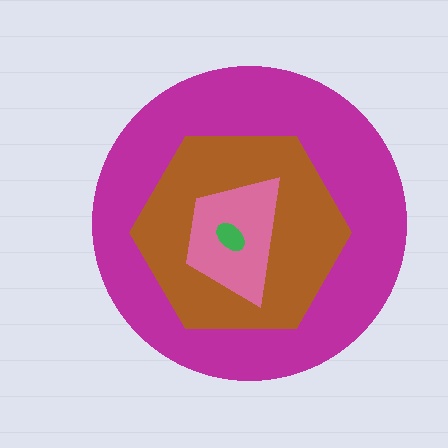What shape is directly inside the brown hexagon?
The pink trapezoid.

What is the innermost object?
The green ellipse.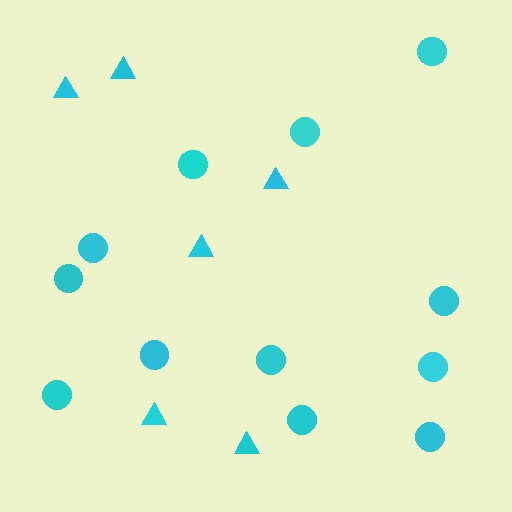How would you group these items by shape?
There are 2 groups: one group of triangles (6) and one group of circles (12).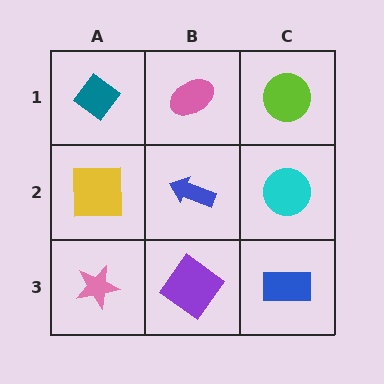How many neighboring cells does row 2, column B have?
4.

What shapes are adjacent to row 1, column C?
A cyan circle (row 2, column C), a pink ellipse (row 1, column B).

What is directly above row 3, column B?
A blue arrow.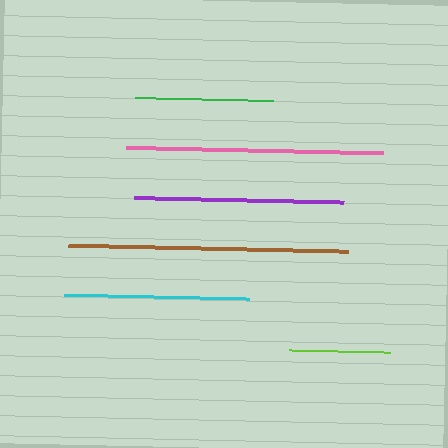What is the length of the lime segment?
The lime segment is approximately 101 pixels long.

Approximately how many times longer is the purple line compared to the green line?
The purple line is approximately 1.5 times the length of the green line.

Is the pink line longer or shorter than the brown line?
The brown line is longer than the pink line.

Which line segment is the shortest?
The lime line is the shortest at approximately 101 pixels.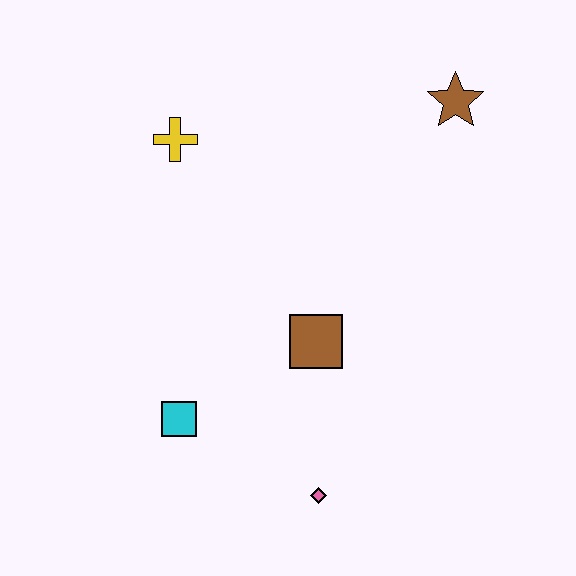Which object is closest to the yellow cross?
The brown square is closest to the yellow cross.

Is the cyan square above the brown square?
No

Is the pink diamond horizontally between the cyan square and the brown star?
Yes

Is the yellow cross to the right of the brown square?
No